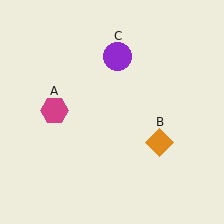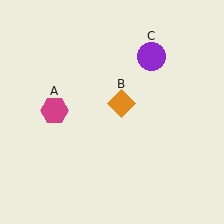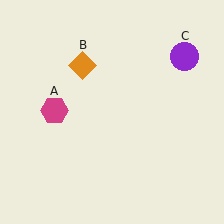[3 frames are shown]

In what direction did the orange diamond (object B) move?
The orange diamond (object B) moved up and to the left.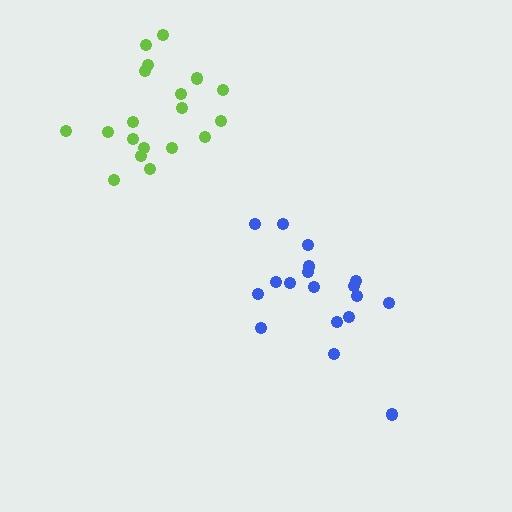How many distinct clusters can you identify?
There are 2 distinct clusters.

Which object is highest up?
The lime cluster is topmost.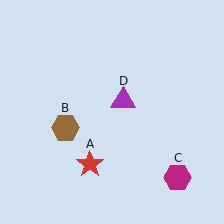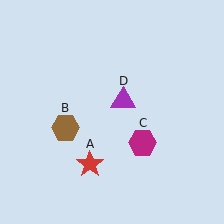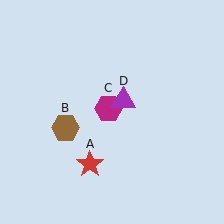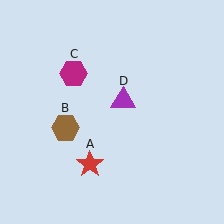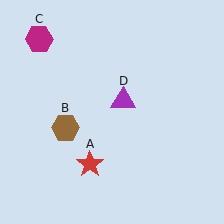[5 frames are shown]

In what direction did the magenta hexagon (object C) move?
The magenta hexagon (object C) moved up and to the left.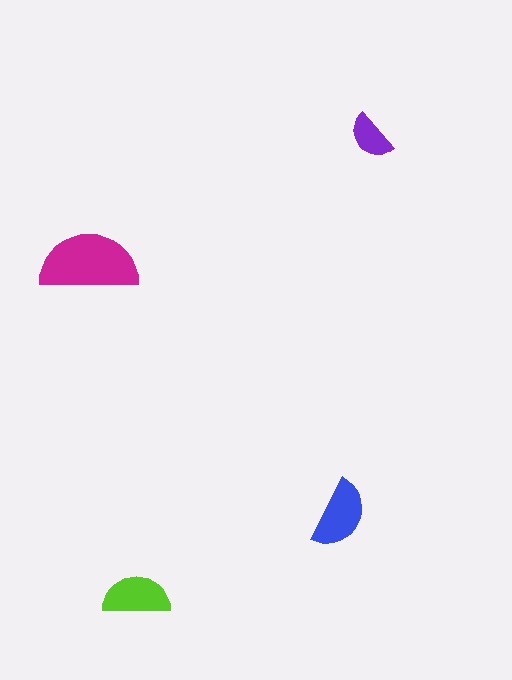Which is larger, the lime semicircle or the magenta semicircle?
The magenta one.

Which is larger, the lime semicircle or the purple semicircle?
The lime one.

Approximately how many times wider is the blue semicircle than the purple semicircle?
About 1.5 times wider.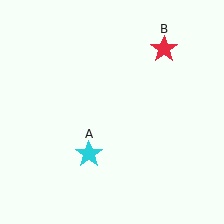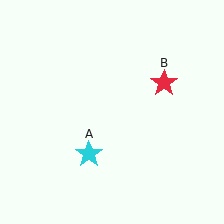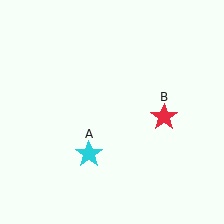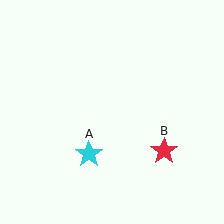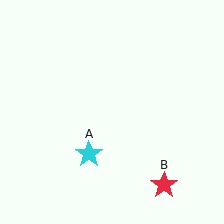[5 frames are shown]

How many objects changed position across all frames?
1 object changed position: red star (object B).